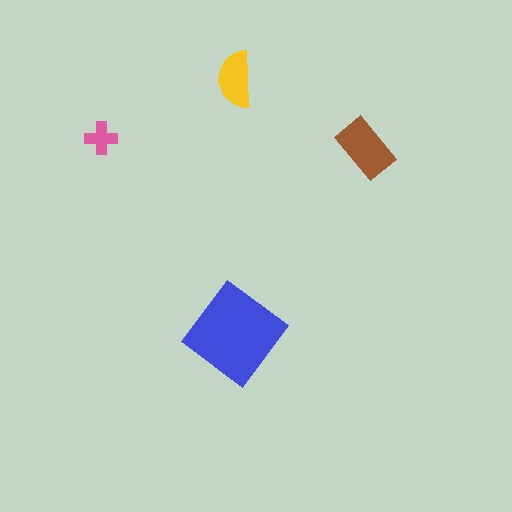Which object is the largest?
The blue diamond.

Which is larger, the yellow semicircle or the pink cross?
The yellow semicircle.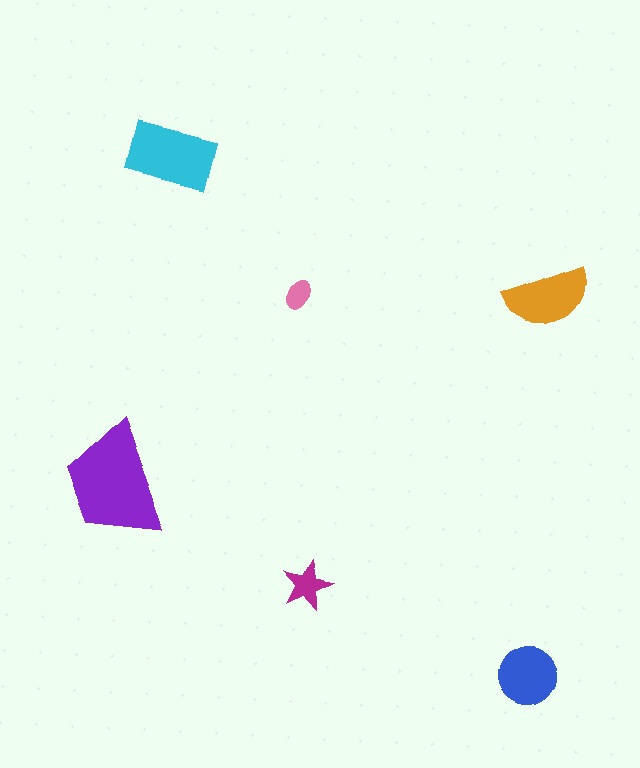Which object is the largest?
The purple trapezoid.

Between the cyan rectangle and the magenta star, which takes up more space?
The cyan rectangle.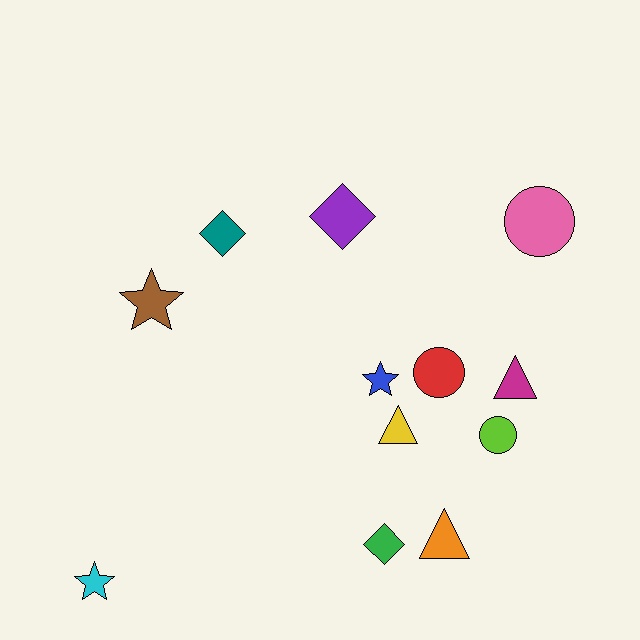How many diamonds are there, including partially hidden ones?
There are 3 diamonds.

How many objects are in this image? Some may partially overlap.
There are 12 objects.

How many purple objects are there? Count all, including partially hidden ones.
There is 1 purple object.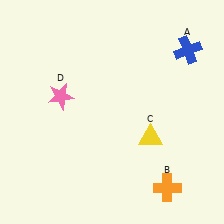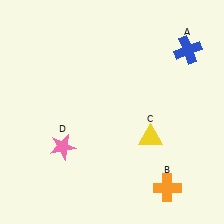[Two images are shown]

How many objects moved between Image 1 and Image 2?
1 object moved between the two images.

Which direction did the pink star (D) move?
The pink star (D) moved down.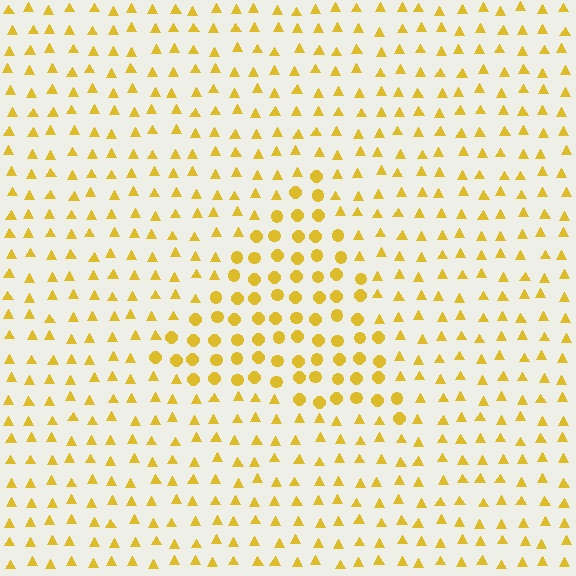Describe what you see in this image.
The image is filled with small yellow elements arranged in a uniform grid. A triangle-shaped region contains circles, while the surrounding area contains triangles. The boundary is defined purely by the change in element shape.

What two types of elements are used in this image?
The image uses circles inside the triangle region and triangles outside it.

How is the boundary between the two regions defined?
The boundary is defined by a change in element shape: circles inside vs. triangles outside. All elements share the same color and spacing.